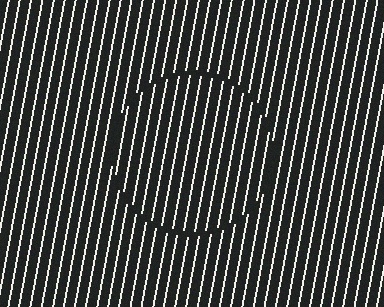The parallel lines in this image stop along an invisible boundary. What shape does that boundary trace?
An illusory circle. The interior of the shape contains the same grating, shifted by half a period — the contour is defined by the phase discontinuity where line-ends from the inner and outer gratings abut.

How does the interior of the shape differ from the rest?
The interior of the shape contains the same grating, shifted by half a period — the contour is defined by the phase discontinuity where line-ends from the inner and outer gratings abut.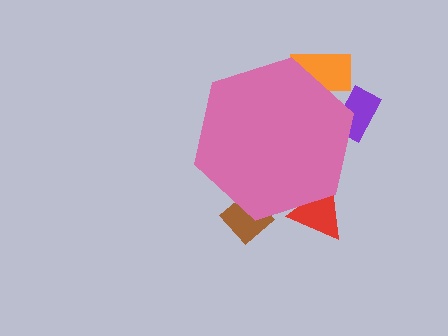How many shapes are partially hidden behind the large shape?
4 shapes are partially hidden.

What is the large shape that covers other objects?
A pink hexagon.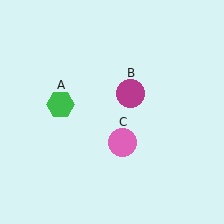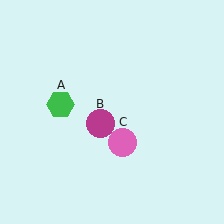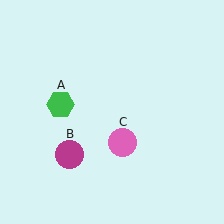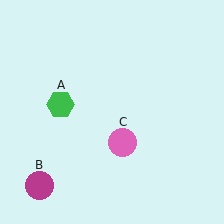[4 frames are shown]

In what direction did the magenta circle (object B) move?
The magenta circle (object B) moved down and to the left.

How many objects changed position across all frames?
1 object changed position: magenta circle (object B).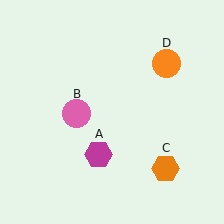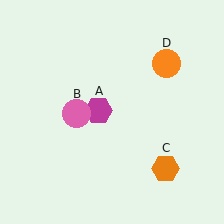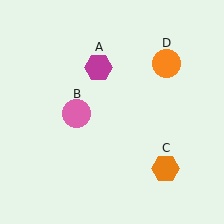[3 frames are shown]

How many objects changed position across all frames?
1 object changed position: magenta hexagon (object A).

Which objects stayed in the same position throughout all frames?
Pink circle (object B) and orange hexagon (object C) and orange circle (object D) remained stationary.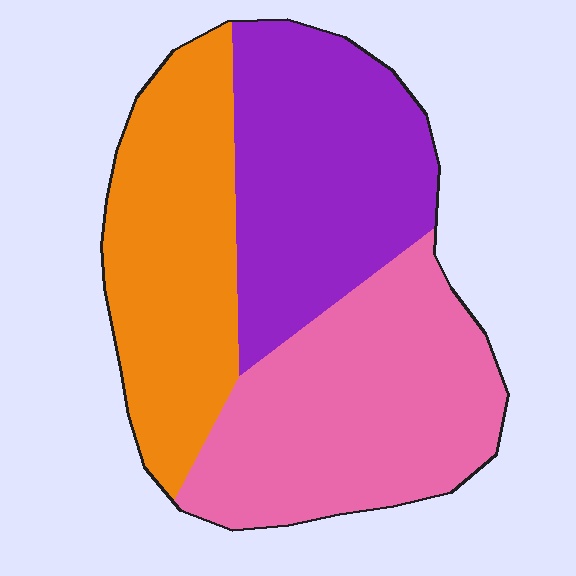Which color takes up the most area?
Pink, at roughly 35%.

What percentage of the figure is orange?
Orange covers 30% of the figure.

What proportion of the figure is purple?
Purple covers 33% of the figure.